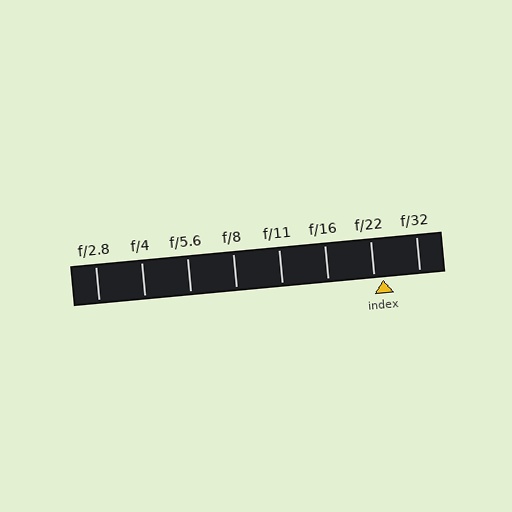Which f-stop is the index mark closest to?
The index mark is closest to f/22.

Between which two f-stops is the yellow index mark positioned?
The index mark is between f/22 and f/32.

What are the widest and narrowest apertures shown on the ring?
The widest aperture shown is f/2.8 and the narrowest is f/32.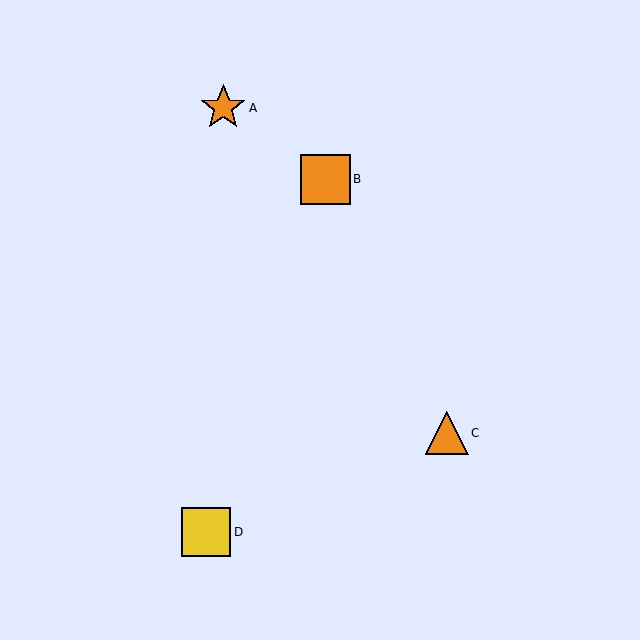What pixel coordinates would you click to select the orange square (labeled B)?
Click at (325, 180) to select the orange square B.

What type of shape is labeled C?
Shape C is an orange triangle.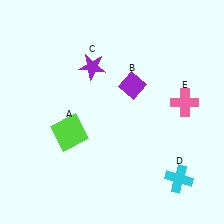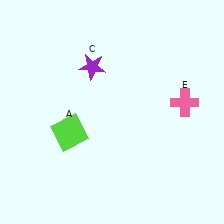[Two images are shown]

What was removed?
The cyan cross (D), the purple diamond (B) were removed in Image 2.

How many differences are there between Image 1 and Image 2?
There are 2 differences between the two images.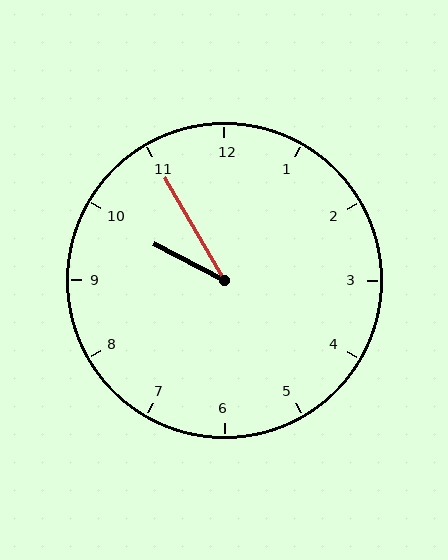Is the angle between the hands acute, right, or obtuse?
It is acute.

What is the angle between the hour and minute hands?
Approximately 32 degrees.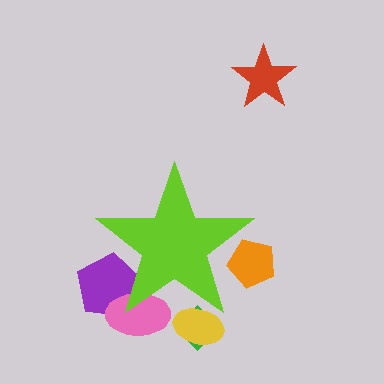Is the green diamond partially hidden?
Yes, the green diamond is partially hidden behind the lime star.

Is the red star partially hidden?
No, the red star is fully visible.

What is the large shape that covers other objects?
A lime star.